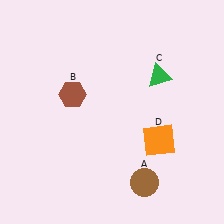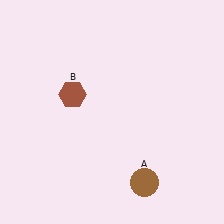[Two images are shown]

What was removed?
The green triangle (C), the orange square (D) were removed in Image 2.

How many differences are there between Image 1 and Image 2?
There are 2 differences between the two images.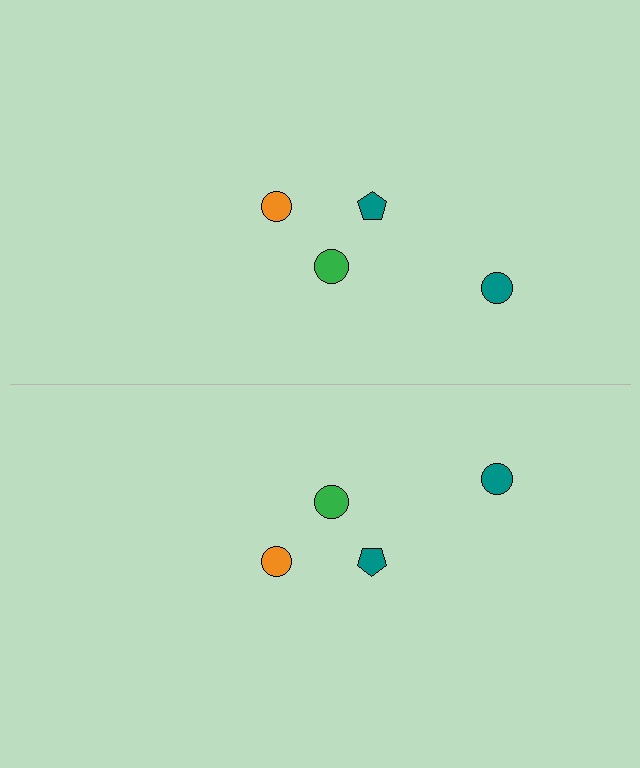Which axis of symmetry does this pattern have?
The pattern has a horizontal axis of symmetry running through the center of the image.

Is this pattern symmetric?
Yes, this pattern has bilateral (reflection) symmetry.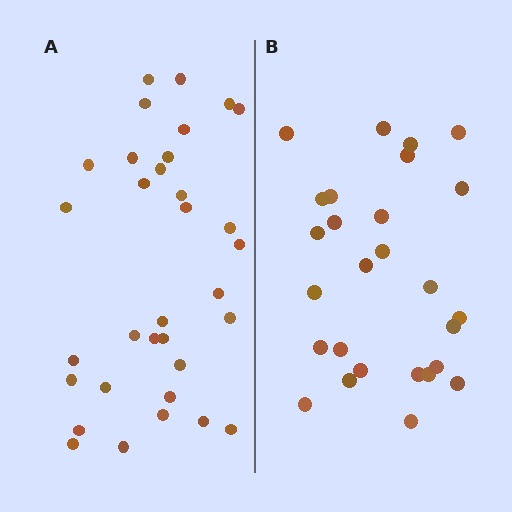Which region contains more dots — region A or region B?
Region A (the left region) has more dots.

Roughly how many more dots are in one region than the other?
Region A has about 6 more dots than region B.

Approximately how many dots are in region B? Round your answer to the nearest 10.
About 30 dots. (The exact count is 27, which rounds to 30.)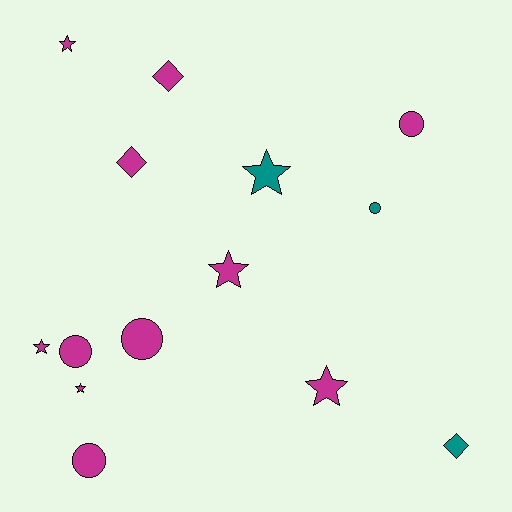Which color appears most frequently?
Magenta, with 11 objects.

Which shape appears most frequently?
Star, with 6 objects.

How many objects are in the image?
There are 14 objects.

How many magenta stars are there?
There are 5 magenta stars.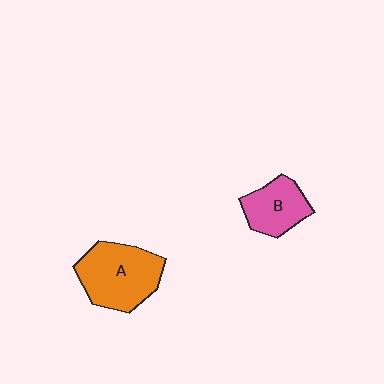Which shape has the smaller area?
Shape B (pink).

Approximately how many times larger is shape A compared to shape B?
Approximately 1.6 times.